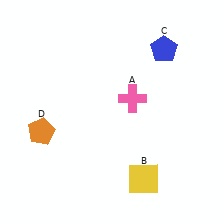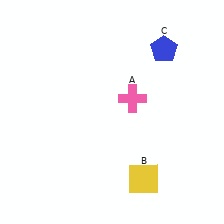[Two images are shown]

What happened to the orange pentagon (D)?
The orange pentagon (D) was removed in Image 2. It was in the bottom-left area of Image 1.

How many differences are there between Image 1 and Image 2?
There is 1 difference between the two images.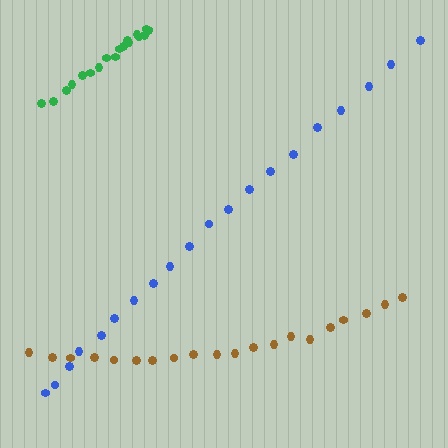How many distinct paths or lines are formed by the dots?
There are 3 distinct paths.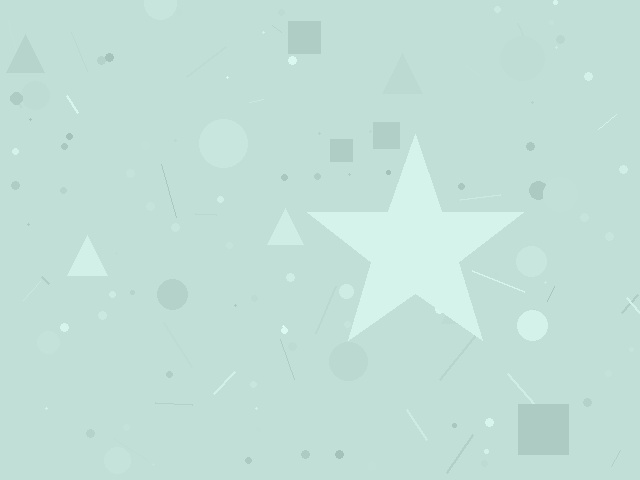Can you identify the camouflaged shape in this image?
The camouflaged shape is a star.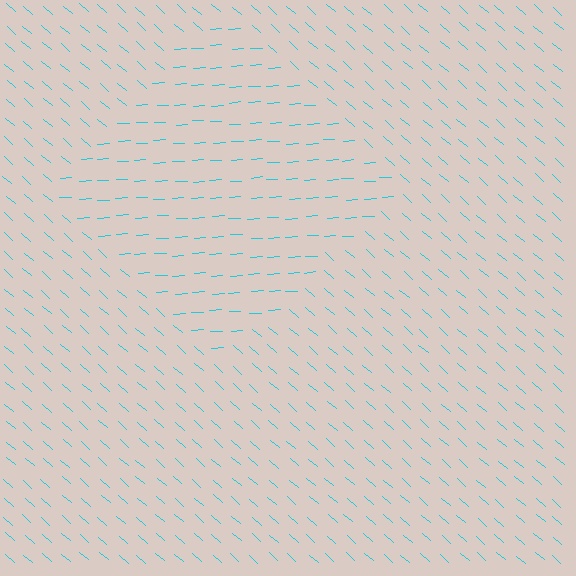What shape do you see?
I see a diamond.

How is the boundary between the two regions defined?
The boundary is defined purely by a change in line orientation (approximately 45 degrees difference). All lines are the same color and thickness.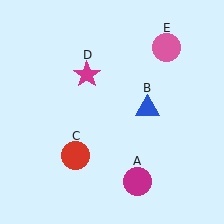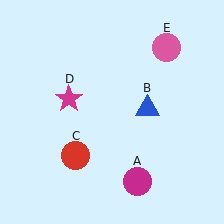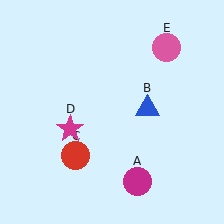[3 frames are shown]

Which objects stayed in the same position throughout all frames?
Magenta circle (object A) and blue triangle (object B) and red circle (object C) and pink circle (object E) remained stationary.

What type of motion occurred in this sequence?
The magenta star (object D) rotated counterclockwise around the center of the scene.